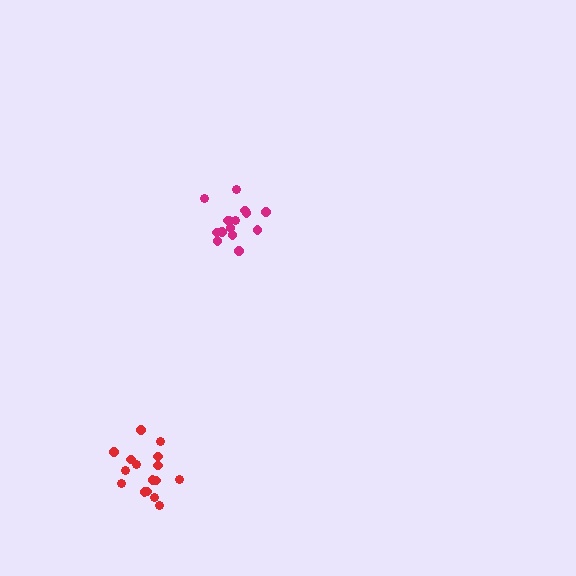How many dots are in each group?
Group 1: 15 dots, Group 2: 16 dots (31 total).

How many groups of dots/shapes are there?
There are 2 groups.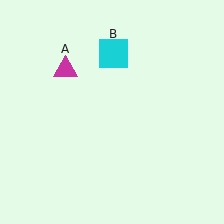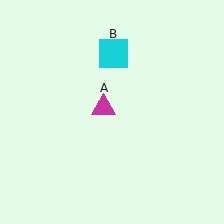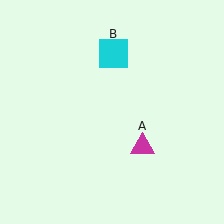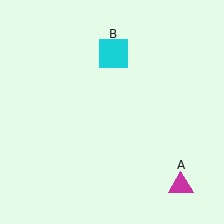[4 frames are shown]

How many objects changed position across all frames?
1 object changed position: magenta triangle (object A).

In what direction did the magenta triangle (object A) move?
The magenta triangle (object A) moved down and to the right.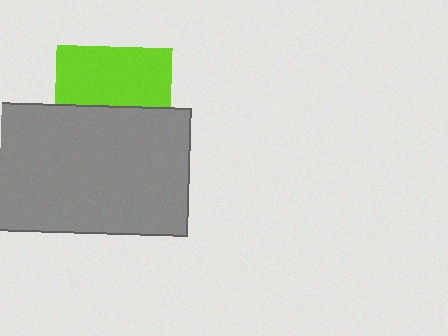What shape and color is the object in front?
The object in front is a gray rectangle.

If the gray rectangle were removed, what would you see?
You would see the complete lime square.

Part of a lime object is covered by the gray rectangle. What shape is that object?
It is a square.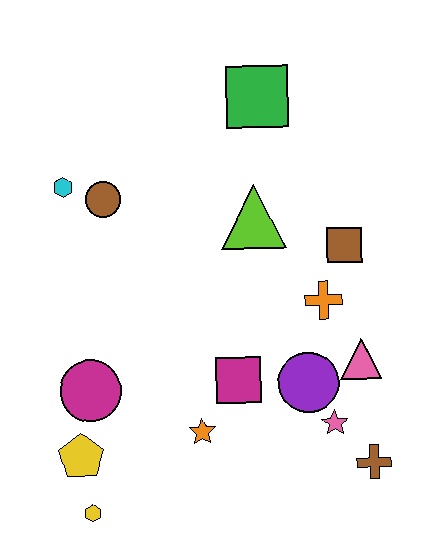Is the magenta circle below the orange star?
No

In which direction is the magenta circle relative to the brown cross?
The magenta circle is to the left of the brown cross.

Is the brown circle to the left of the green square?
Yes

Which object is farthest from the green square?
The yellow hexagon is farthest from the green square.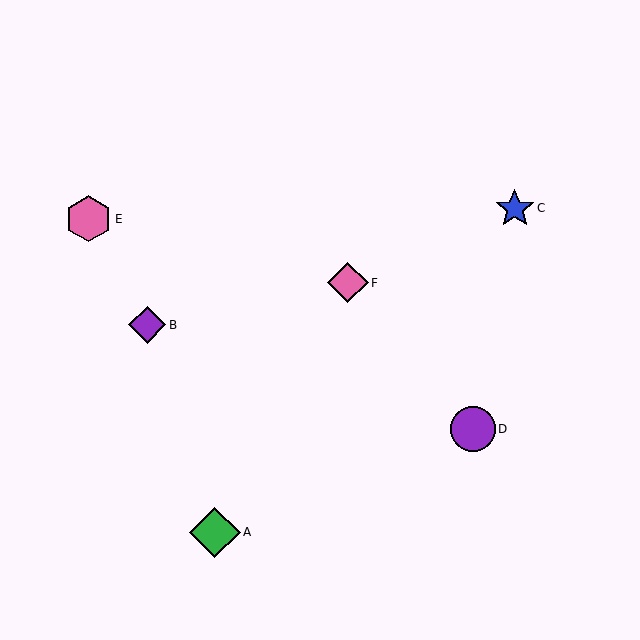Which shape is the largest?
The green diamond (labeled A) is the largest.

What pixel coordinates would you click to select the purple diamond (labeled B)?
Click at (147, 325) to select the purple diamond B.